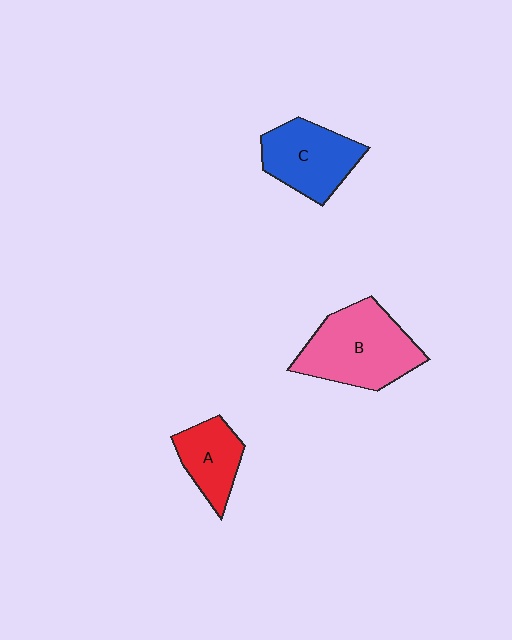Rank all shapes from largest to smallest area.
From largest to smallest: B (pink), C (blue), A (red).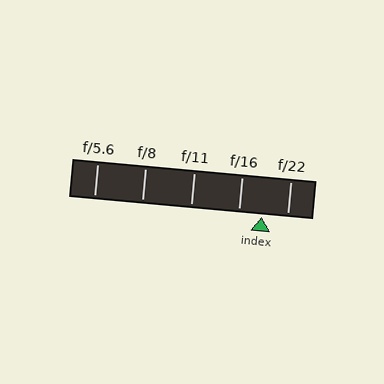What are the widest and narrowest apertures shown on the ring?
The widest aperture shown is f/5.6 and the narrowest is f/22.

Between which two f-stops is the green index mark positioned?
The index mark is between f/16 and f/22.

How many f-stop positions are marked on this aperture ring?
There are 5 f-stop positions marked.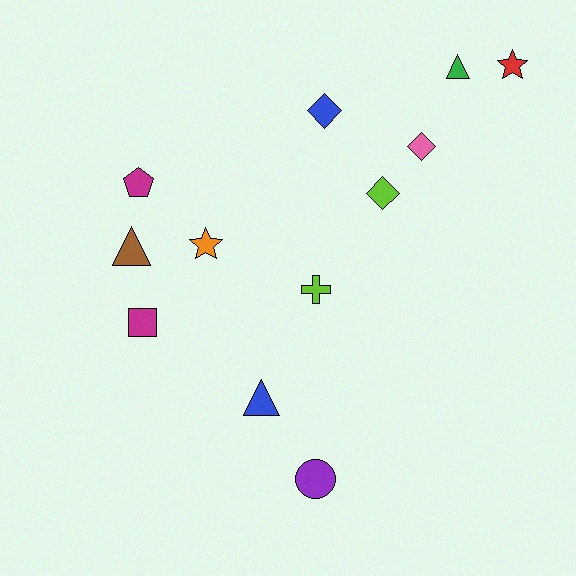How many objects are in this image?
There are 12 objects.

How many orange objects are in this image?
There is 1 orange object.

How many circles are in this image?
There is 1 circle.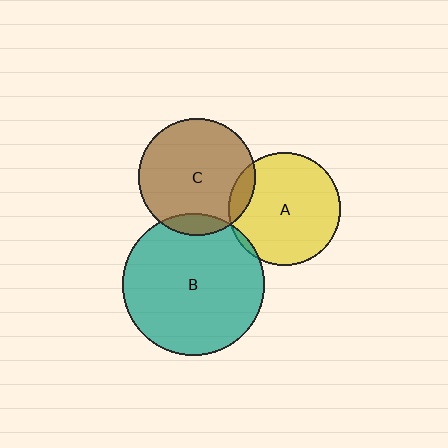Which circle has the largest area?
Circle B (teal).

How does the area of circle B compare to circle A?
Approximately 1.6 times.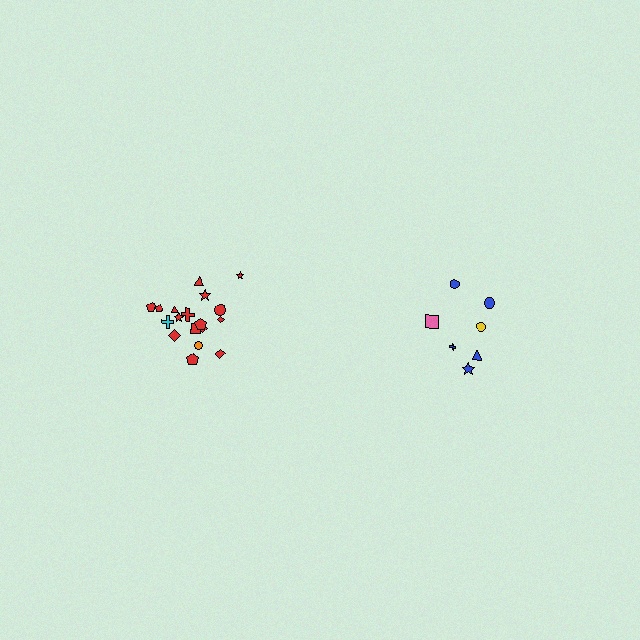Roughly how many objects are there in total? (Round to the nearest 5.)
Roughly 25 objects in total.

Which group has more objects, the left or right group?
The left group.